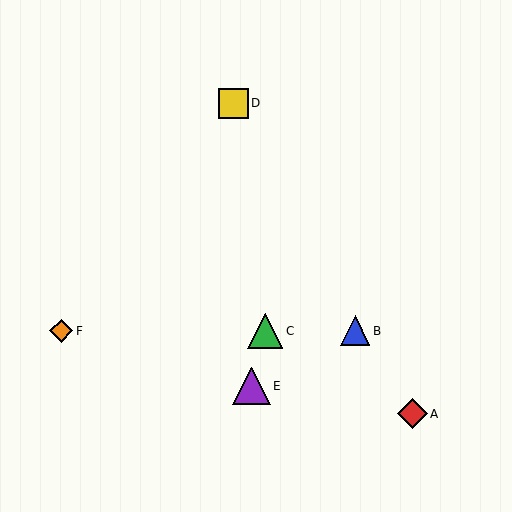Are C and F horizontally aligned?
Yes, both are at y≈331.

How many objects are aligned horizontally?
3 objects (B, C, F) are aligned horizontally.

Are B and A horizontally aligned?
No, B is at y≈331 and A is at y≈414.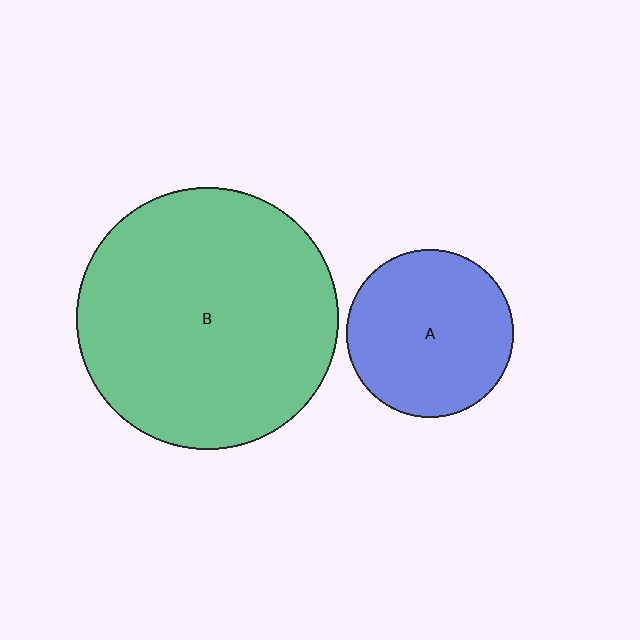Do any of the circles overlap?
No, none of the circles overlap.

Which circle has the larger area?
Circle B (green).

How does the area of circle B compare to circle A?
Approximately 2.4 times.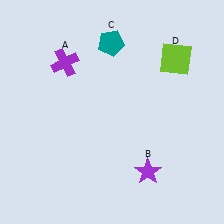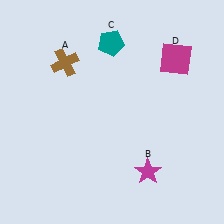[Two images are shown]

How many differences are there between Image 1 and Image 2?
There are 3 differences between the two images.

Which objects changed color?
A changed from purple to brown. B changed from purple to magenta. D changed from lime to magenta.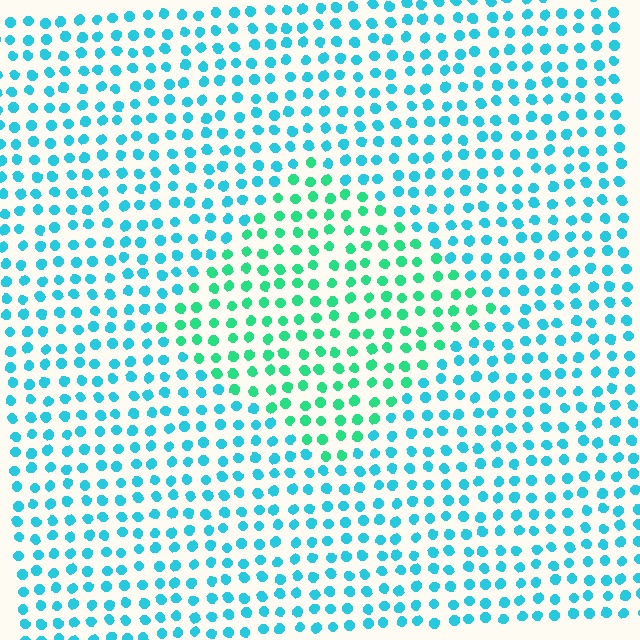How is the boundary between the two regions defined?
The boundary is defined purely by a slight shift in hue (about 37 degrees). Spacing, size, and orientation are identical on both sides.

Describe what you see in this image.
The image is filled with small cyan elements in a uniform arrangement. A diamond-shaped region is visible where the elements are tinted to a slightly different hue, forming a subtle color boundary.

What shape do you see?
I see a diamond.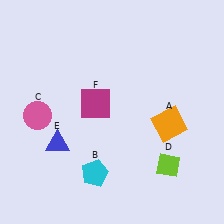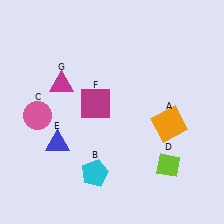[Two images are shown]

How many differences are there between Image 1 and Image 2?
There is 1 difference between the two images.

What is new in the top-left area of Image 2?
A magenta triangle (G) was added in the top-left area of Image 2.